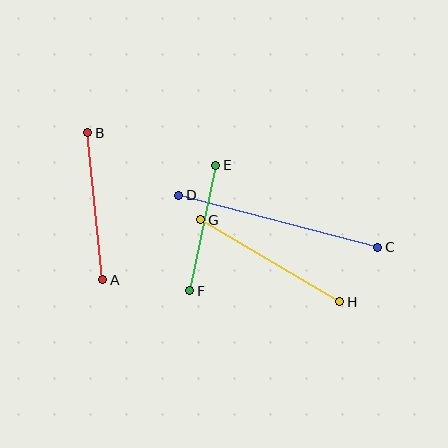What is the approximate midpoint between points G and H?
The midpoint is at approximately (270, 261) pixels.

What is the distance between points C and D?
The distance is approximately 206 pixels.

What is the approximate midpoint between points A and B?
The midpoint is at approximately (95, 206) pixels.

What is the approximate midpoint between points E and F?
The midpoint is at approximately (203, 228) pixels.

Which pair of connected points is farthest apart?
Points C and D are farthest apart.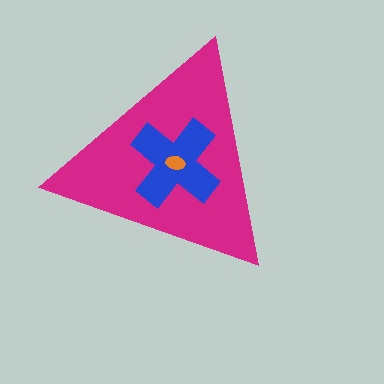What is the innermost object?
The orange ellipse.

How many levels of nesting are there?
3.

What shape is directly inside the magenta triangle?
The blue cross.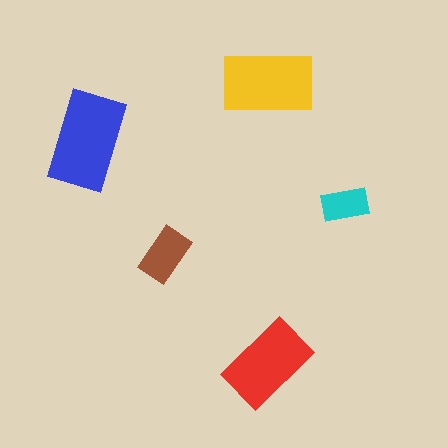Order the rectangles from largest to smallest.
the blue one, the yellow one, the red one, the brown one, the cyan one.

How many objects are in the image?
There are 5 objects in the image.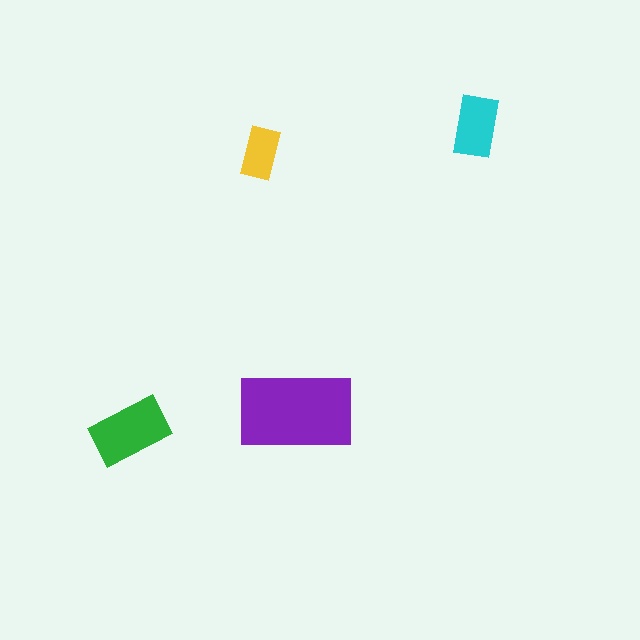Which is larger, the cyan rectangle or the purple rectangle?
The purple one.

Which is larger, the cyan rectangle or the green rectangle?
The green one.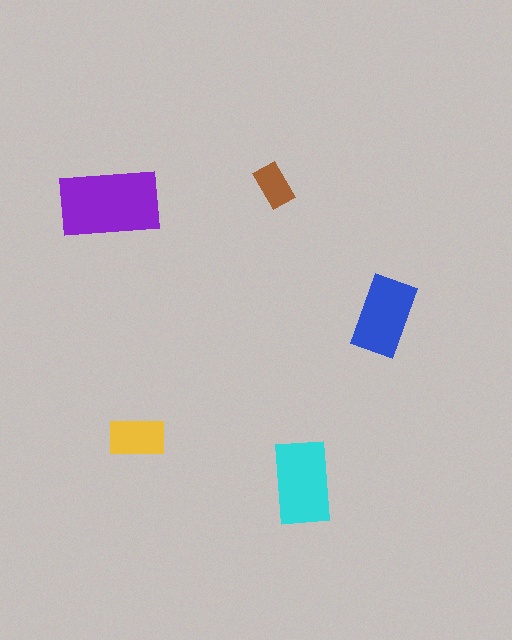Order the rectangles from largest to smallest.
the purple one, the cyan one, the blue one, the yellow one, the brown one.